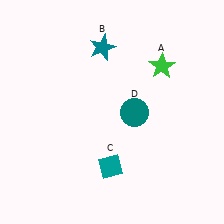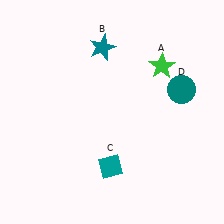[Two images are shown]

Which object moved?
The teal circle (D) moved right.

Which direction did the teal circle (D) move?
The teal circle (D) moved right.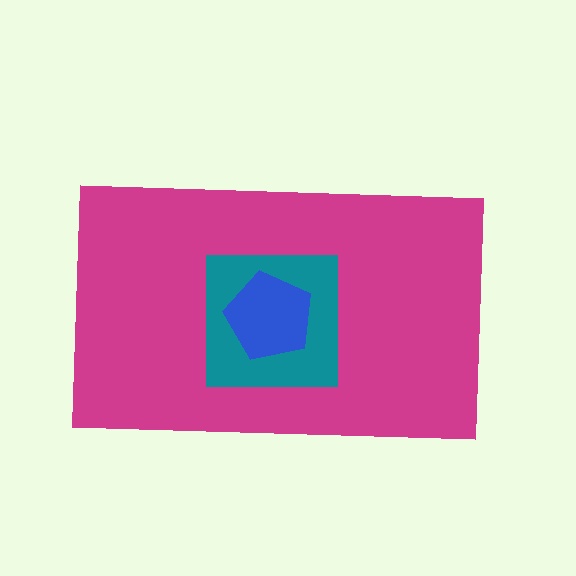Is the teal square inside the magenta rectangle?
Yes.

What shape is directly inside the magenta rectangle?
The teal square.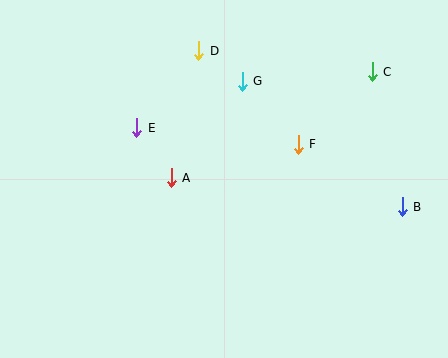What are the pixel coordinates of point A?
Point A is at (171, 178).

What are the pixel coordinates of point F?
Point F is at (298, 144).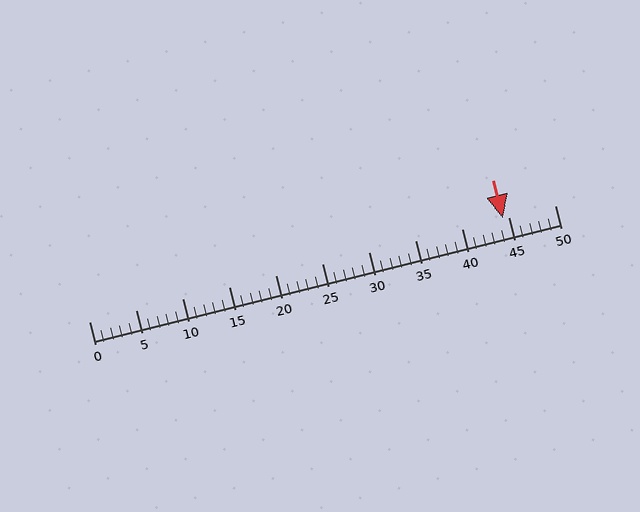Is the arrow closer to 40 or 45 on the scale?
The arrow is closer to 45.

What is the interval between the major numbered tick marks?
The major tick marks are spaced 5 units apart.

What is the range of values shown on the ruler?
The ruler shows values from 0 to 50.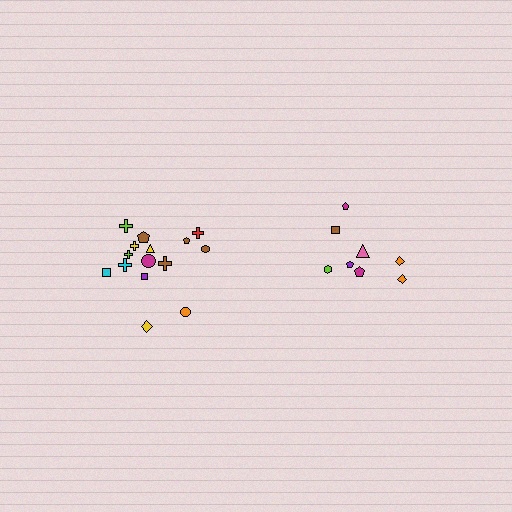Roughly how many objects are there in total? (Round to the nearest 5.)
Roughly 25 objects in total.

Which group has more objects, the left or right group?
The left group.